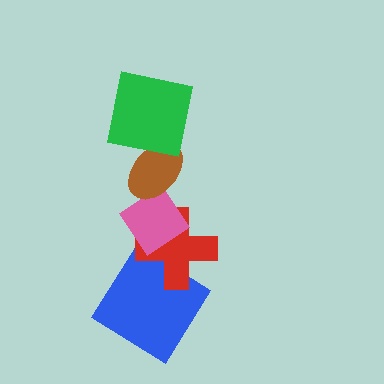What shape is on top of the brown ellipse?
The green square is on top of the brown ellipse.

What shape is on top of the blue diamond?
The red cross is on top of the blue diamond.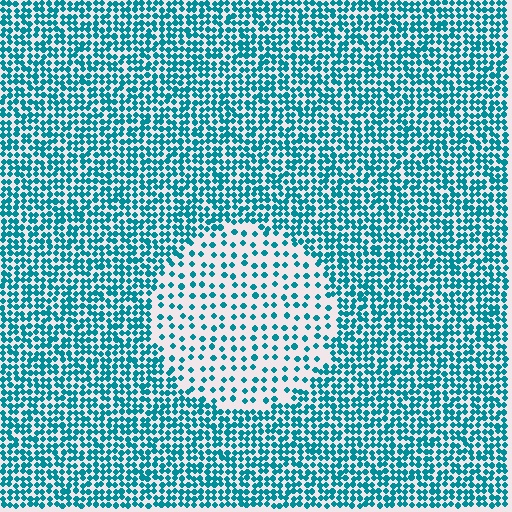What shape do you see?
I see a circle.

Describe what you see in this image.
The image contains small teal elements arranged at two different densities. A circle-shaped region is visible where the elements are less densely packed than the surrounding area.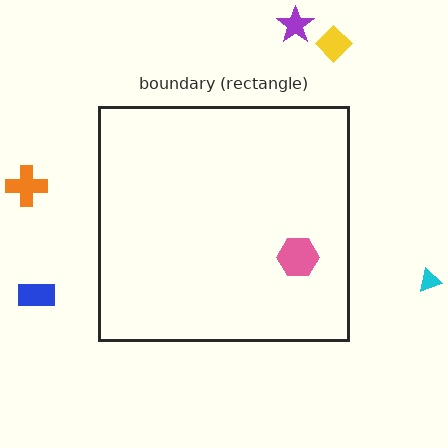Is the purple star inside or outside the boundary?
Outside.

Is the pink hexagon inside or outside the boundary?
Inside.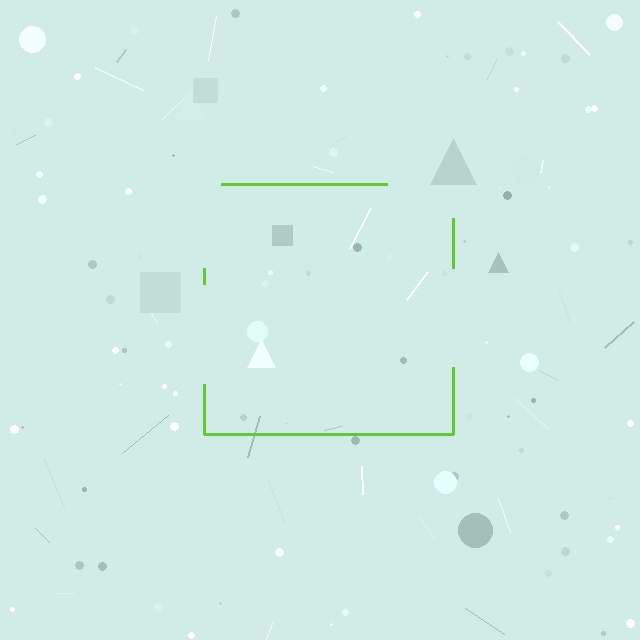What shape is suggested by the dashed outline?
The dashed outline suggests a square.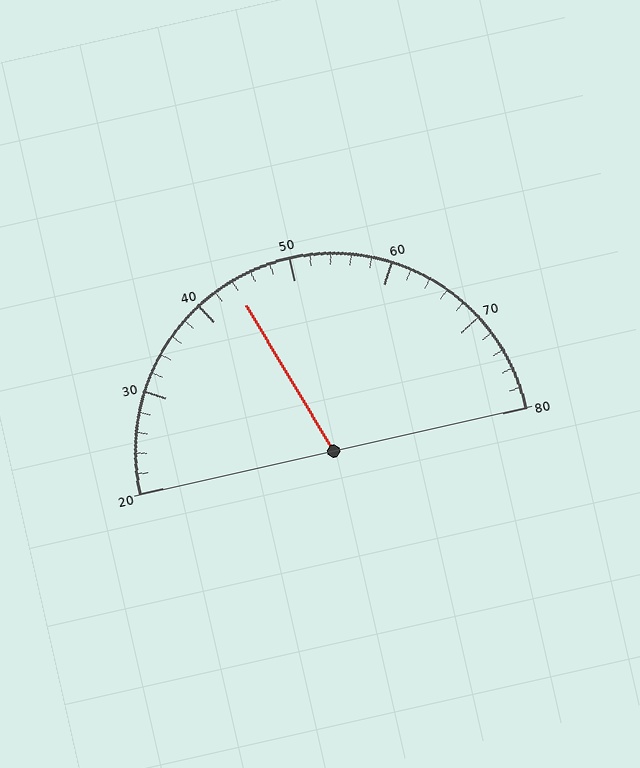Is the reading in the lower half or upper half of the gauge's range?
The reading is in the lower half of the range (20 to 80).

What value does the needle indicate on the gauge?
The needle indicates approximately 44.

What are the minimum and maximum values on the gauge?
The gauge ranges from 20 to 80.